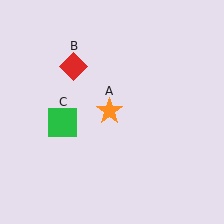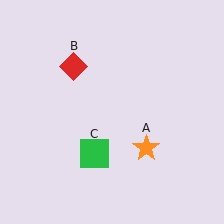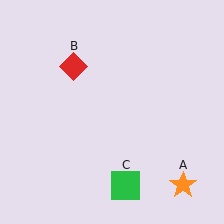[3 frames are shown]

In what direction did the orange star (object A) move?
The orange star (object A) moved down and to the right.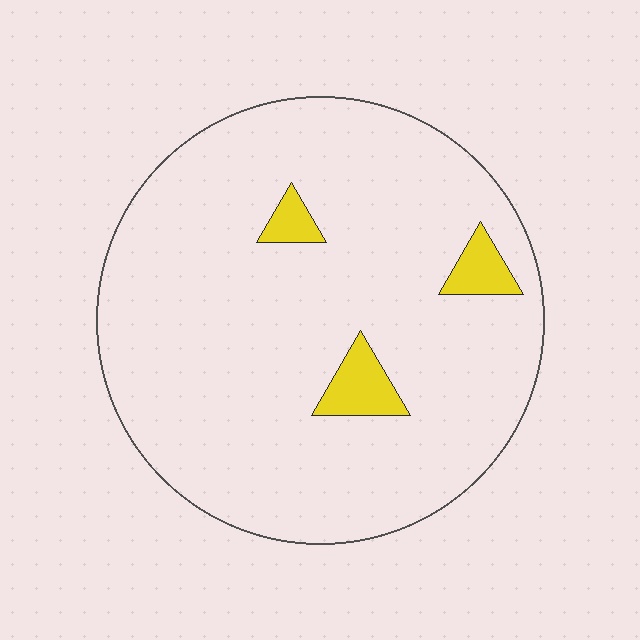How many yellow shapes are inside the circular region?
3.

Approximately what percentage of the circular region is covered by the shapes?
Approximately 5%.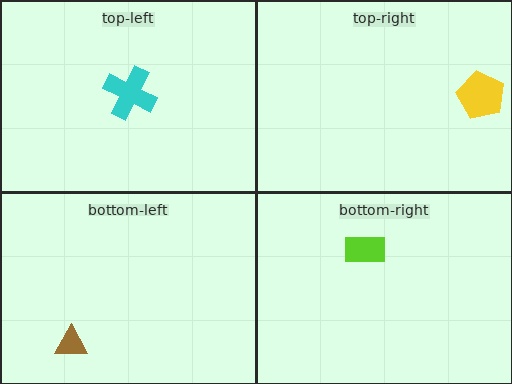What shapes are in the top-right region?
The yellow pentagon.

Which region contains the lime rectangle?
The bottom-right region.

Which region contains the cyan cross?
The top-left region.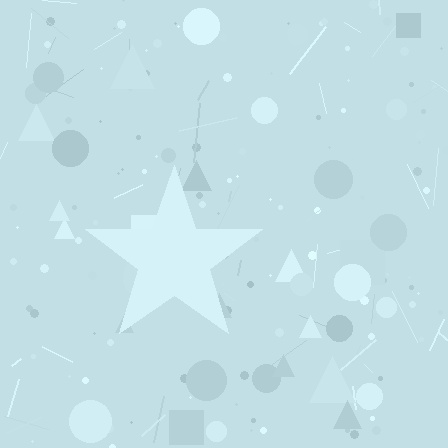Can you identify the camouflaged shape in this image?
The camouflaged shape is a star.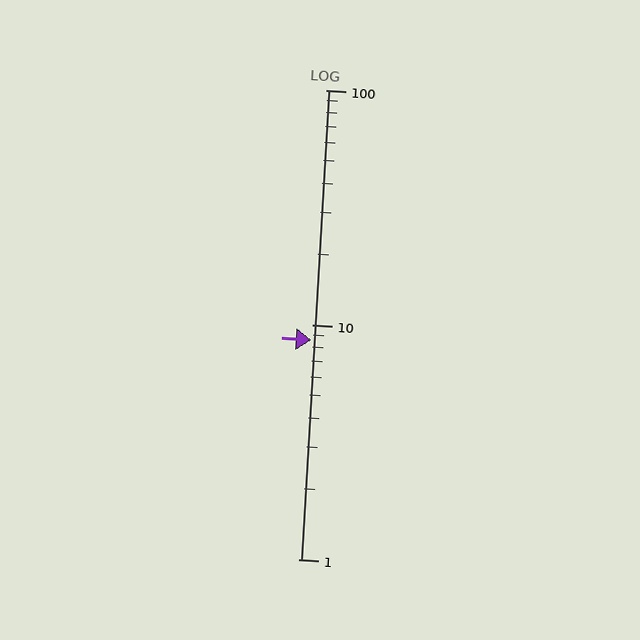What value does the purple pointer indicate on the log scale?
The pointer indicates approximately 8.6.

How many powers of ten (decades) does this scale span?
The scale spans 2 decades, from 1 to 100.